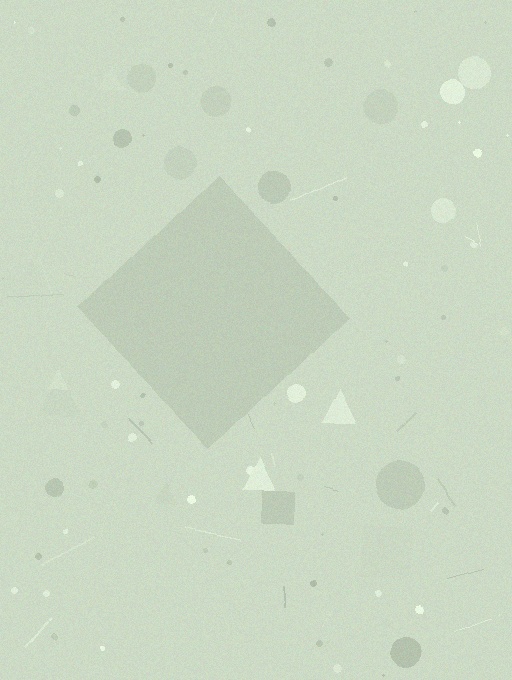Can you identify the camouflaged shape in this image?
The camouflaged shape is a diamond.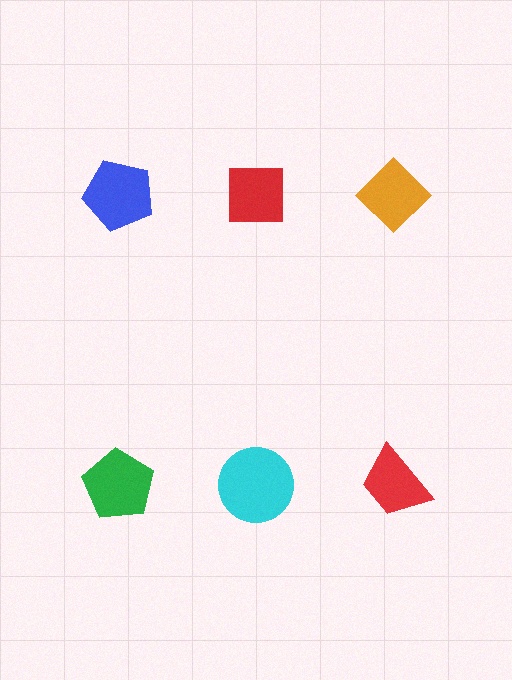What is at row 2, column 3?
A red trapezoid.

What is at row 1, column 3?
An orange diamond.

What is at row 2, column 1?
A green pentagon.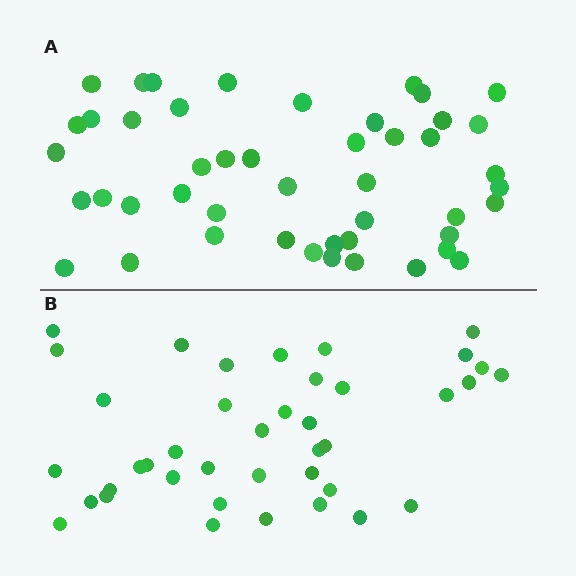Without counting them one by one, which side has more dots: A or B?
Region A (the top region) has more dots.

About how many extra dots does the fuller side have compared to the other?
Region A has roughly 8 or so more dots than region B.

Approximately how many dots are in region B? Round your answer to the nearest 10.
About 40 dots.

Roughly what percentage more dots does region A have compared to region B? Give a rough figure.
About 20% more.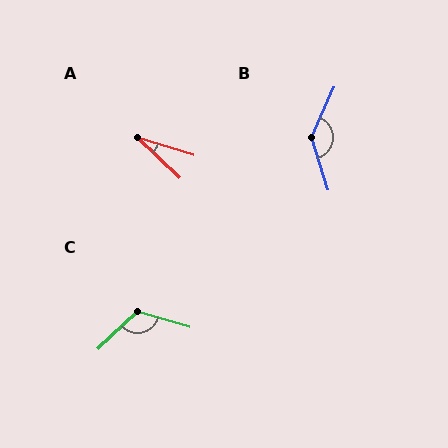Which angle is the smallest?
A, at approximately 27 degrees.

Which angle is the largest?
B, at approximately 138 degrees.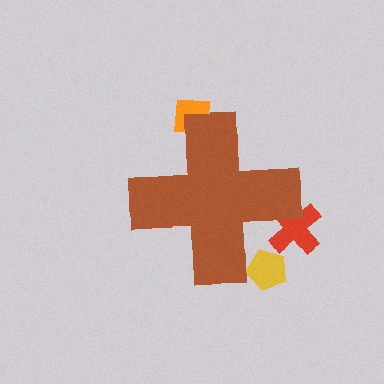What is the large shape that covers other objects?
A brown cross.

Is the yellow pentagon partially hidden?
Yes, the yellow pentagon is partially hidden behind the brown cross.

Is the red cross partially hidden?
Yes, the red cross is partially hidden behind the brown cross.